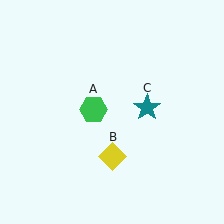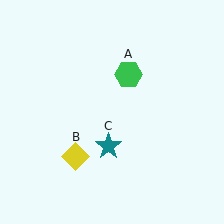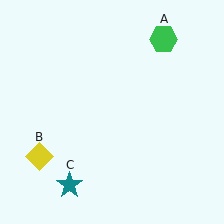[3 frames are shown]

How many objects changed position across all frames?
3 objects changed position: green hexagon (object A), yellow diamond (object B), teal star (object C).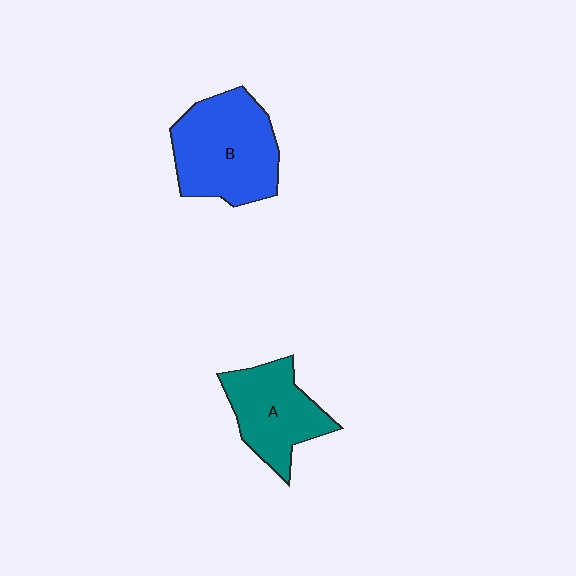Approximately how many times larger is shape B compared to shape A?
Approximately 1.3 times.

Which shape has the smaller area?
Shape A (teal).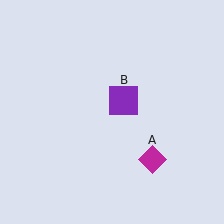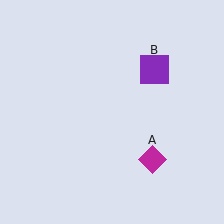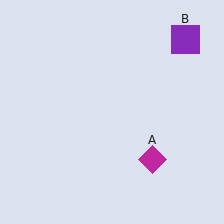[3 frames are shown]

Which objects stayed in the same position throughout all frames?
Magenta diamond (object A) remained stationary.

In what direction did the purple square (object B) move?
The purple square (object B) moved up and to the right.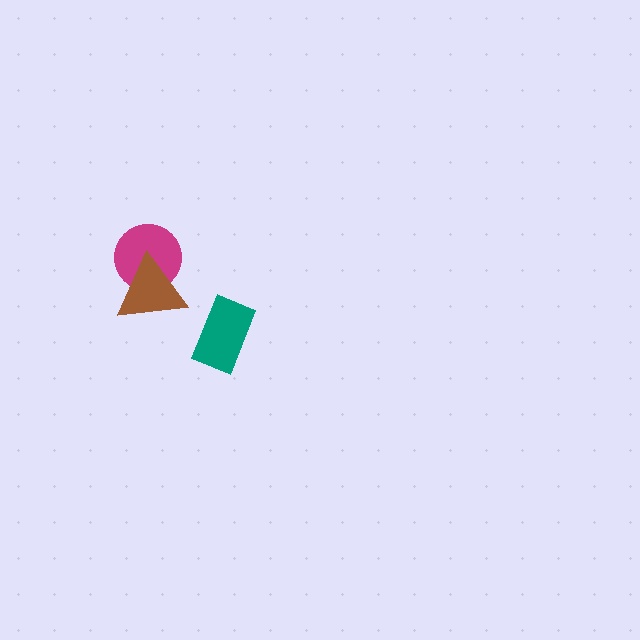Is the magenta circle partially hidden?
Yes, it is partially covered by another shape.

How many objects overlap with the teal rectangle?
0 objects overlap with the teal rectangle.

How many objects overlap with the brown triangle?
1 object overlaps with the brown triangle.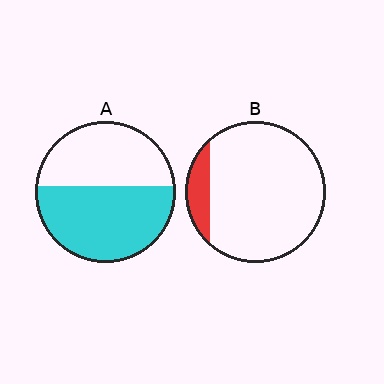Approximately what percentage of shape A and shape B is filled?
A is approximately 55% and B is approximately 10%.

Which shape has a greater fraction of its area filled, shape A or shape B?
Shape A.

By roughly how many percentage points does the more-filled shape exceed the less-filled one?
By roughly 45 percentage points (A over B).